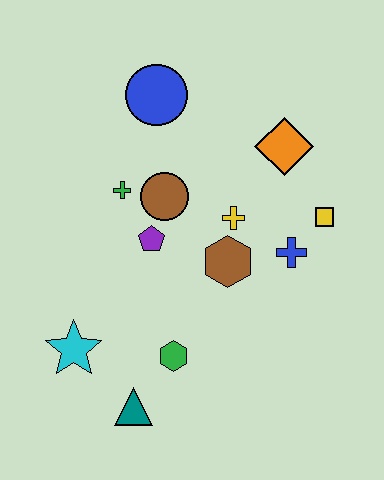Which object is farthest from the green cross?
The teal triangle is farthest from the green cross.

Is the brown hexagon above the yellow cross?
No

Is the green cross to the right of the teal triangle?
No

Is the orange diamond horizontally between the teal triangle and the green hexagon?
No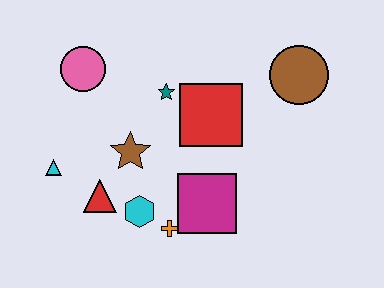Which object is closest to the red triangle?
The cyan hexagon is closest to the red triangle.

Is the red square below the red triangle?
No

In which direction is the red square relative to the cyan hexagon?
The red square is above the cyan hexagon.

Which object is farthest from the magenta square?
The pink circle is farthest from the magenta square.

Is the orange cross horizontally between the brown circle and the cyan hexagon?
Yes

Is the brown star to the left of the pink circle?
No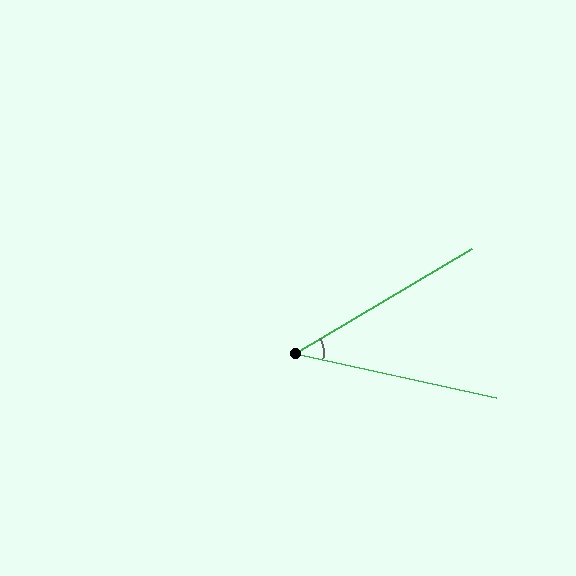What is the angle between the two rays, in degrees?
Approximately 43 degrees.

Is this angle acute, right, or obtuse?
It is acute.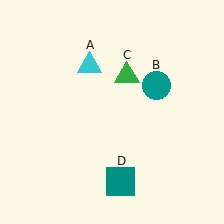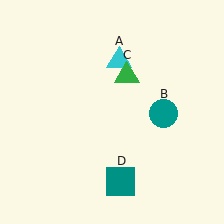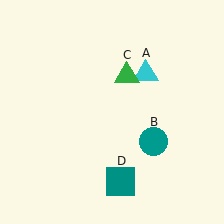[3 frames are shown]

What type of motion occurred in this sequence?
The cyan triangle (object A), teal circle (object B) rotated clockwise around the center of the scene.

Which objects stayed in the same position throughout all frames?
Green triangle (object C) and teal square (object D) remained stationary.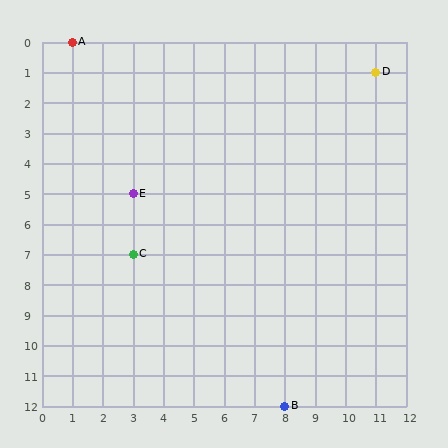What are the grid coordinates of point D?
Point D is at grid coordinates (11, 1).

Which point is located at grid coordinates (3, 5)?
Point E is at (3, 5).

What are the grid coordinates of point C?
Point C is at grid coordinates (3, 7).